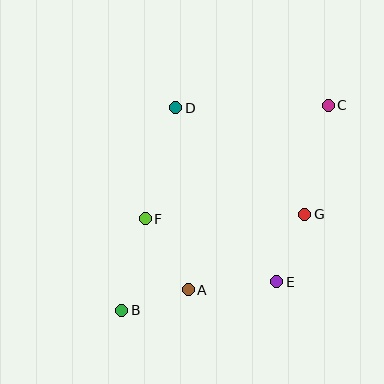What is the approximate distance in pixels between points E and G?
The distance between E and G is approximately 73 pixels.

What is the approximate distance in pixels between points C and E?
The distance between C and E is approximately 184 pixels.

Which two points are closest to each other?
Points A and B are closest to each other.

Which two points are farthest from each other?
Points B and C are farthest from each other.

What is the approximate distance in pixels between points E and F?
The distance between E and F is approximately 146 pixels.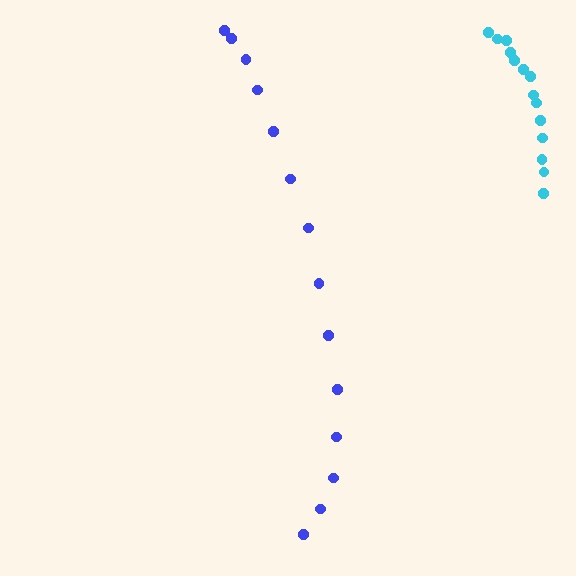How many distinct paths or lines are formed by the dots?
There are 2 distinct paths.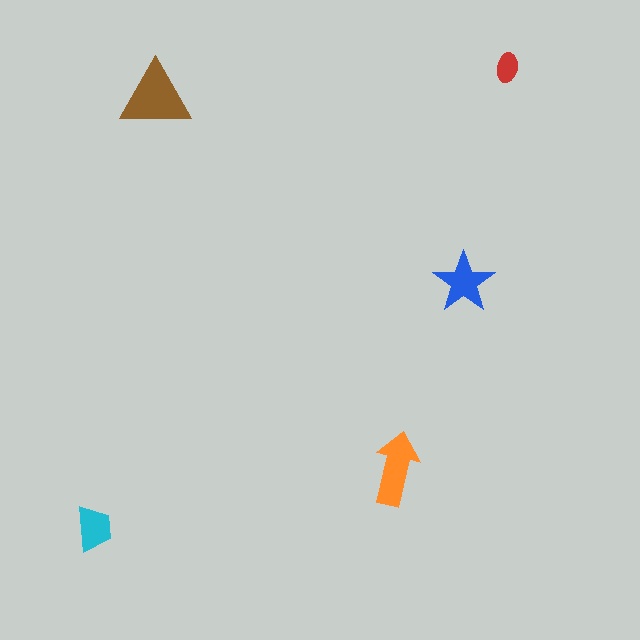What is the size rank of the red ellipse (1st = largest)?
5th.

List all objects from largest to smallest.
The brown triangle, the orange arrow, the blue star, the cyan trapezoid, the red ellipse.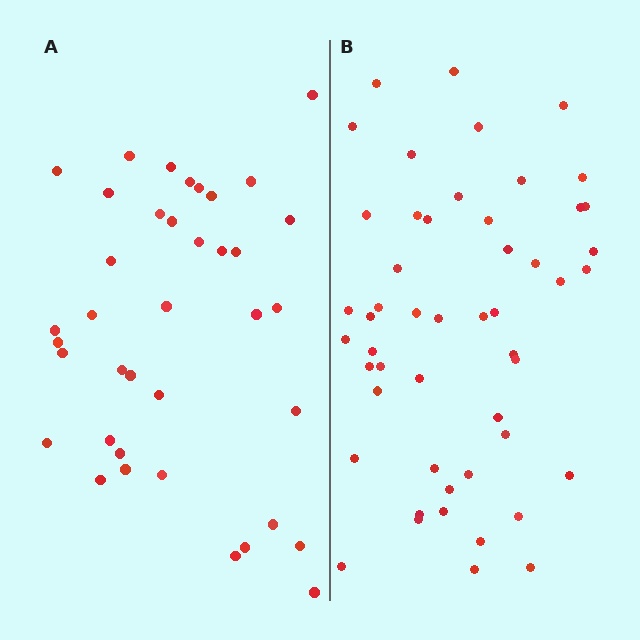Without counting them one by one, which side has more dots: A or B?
Region B (the right region) has more dots.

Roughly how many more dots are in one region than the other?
Region B has approximately 15 more dots than region A.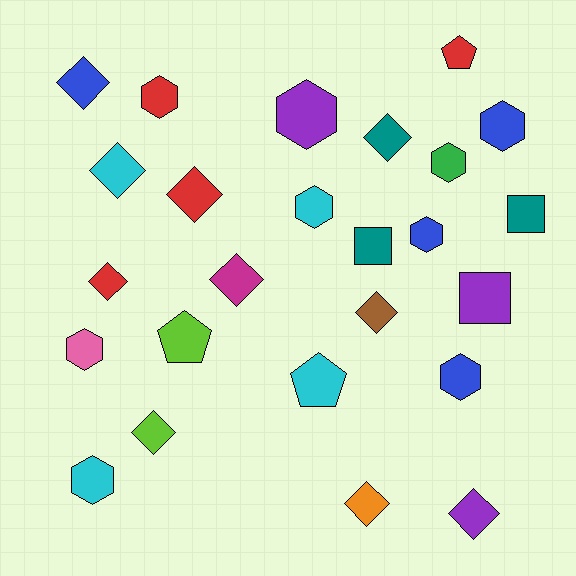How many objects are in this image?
There are 25 objects.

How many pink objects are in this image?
There is 1 pink object.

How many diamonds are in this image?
There are 10 diamonds.